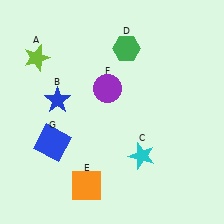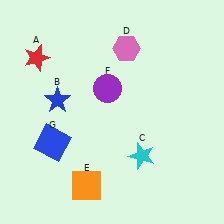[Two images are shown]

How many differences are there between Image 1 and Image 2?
There are 2 differences between the two images.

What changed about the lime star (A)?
In Image 1, A is lime. In Image 2, it changed to red.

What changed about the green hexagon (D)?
In Image 1, D is green. In Image 2, it changed to pink.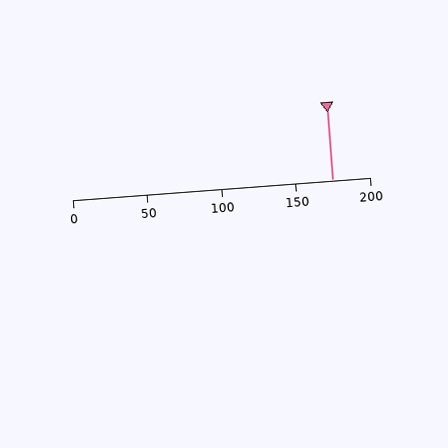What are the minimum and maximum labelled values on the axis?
The axis runs from 0 to 200.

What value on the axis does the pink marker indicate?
The marker indicates approximately 175.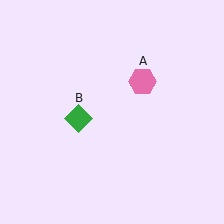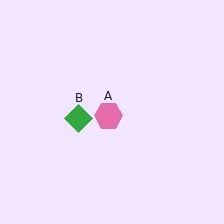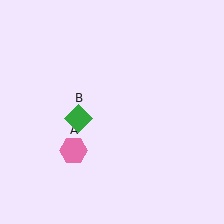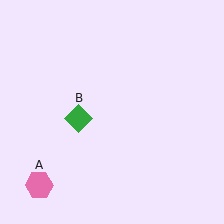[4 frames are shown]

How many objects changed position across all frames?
1 object changed position: pink hexagon (object A).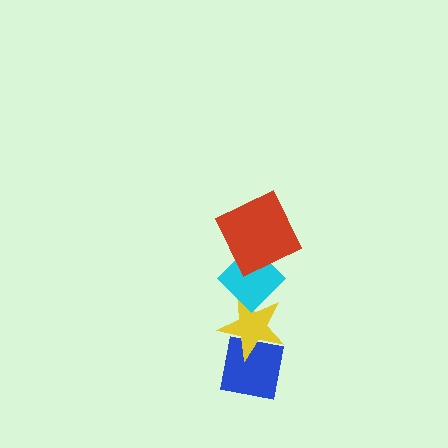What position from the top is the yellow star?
The yellow star is 3rd from the top.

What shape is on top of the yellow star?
The cyan diamond is on top of the yellow star.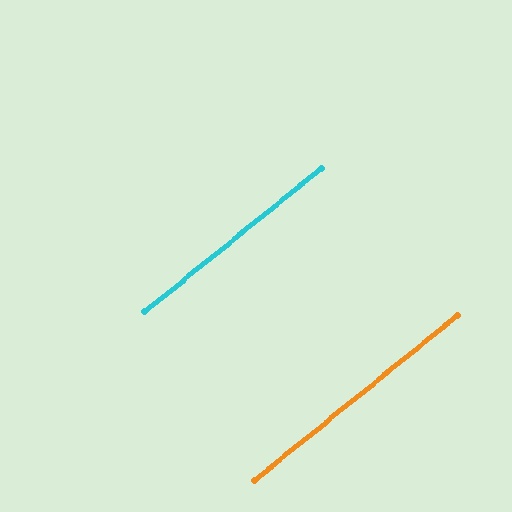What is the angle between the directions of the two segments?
Approximately 0 degrees.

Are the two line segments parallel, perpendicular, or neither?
Parallel — their directions differ by only 0.1°.